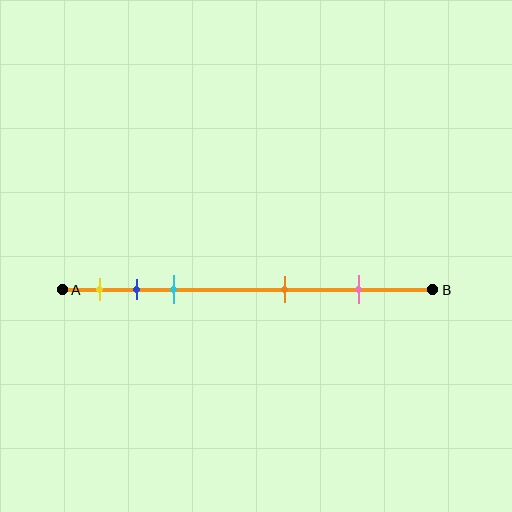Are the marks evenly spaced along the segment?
No, the marks are not evenly spaced.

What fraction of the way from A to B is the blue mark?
The blue mark is approximately 20% (0.2) of the way from A to B.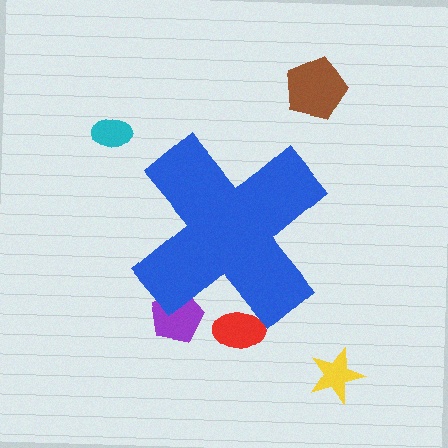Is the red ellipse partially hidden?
Yes, the red ellipse is partially hidden behind the blue cross.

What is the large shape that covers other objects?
A blue cross.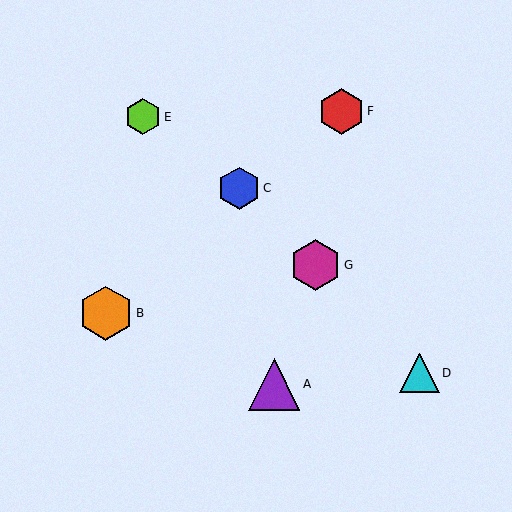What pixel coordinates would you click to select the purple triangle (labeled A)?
Click at (274, 384) to select the purple triangle A.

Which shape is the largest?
The orange hexagon (labeled B) is the largest.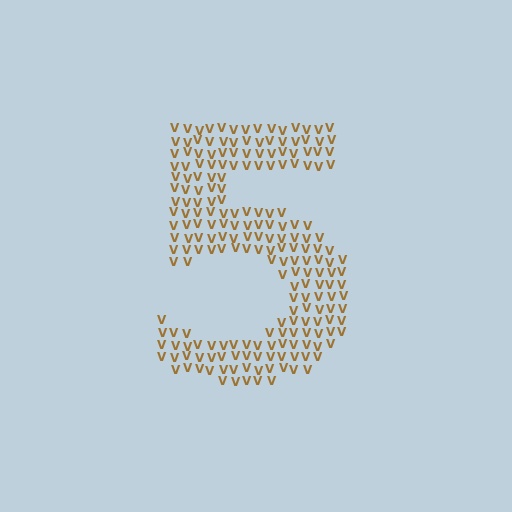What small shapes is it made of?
It is made of small letter V's.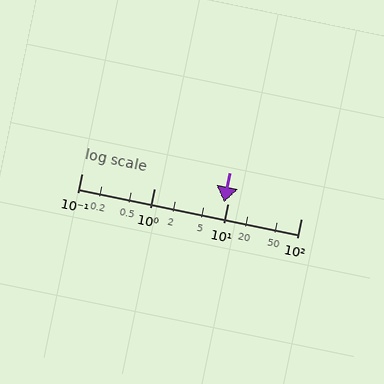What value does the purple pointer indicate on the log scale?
The pointer indicates approximately 8.8.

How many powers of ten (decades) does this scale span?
The scale spans 3 decades, from 0.1 to 100.